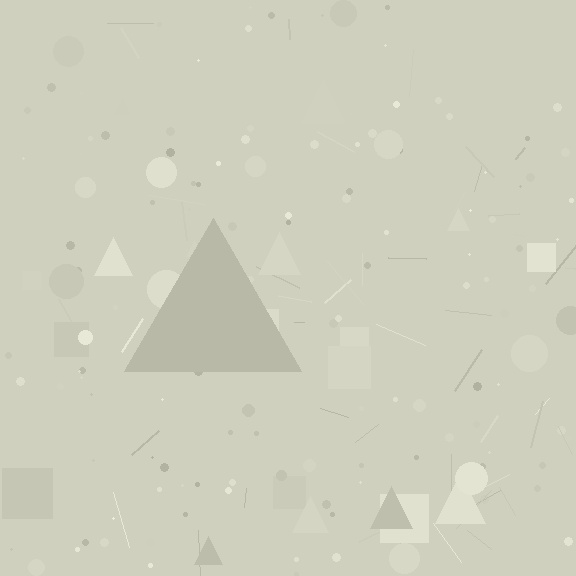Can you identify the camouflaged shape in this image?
The camouflaged shape is a triangle.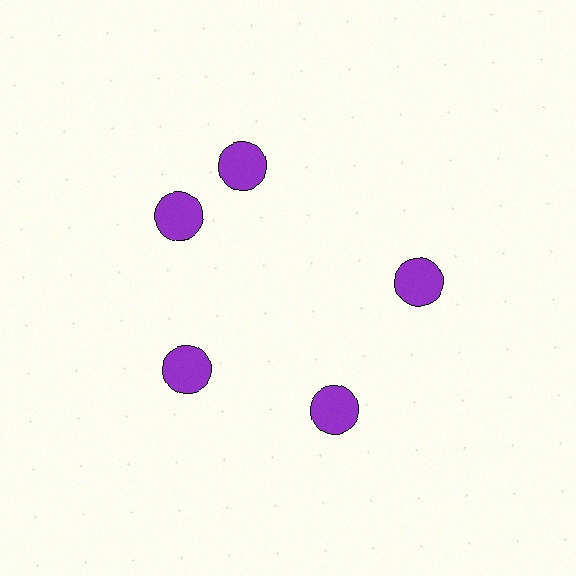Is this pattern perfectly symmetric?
No. The 5 purple circles are arranged in a ring, but one element near the 1 o'clock position is rotated out of alignment along the ring, breaking the 5-fold rotational symmetry.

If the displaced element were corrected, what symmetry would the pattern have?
It would have 5-fold rotational symmetry — the pattern would map onto itself every 72 degrees.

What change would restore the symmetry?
The symmetry would be restored by rotating it back into even spacing with its neighbors so that all 5 circles sit at equal angles and equal distance from the center.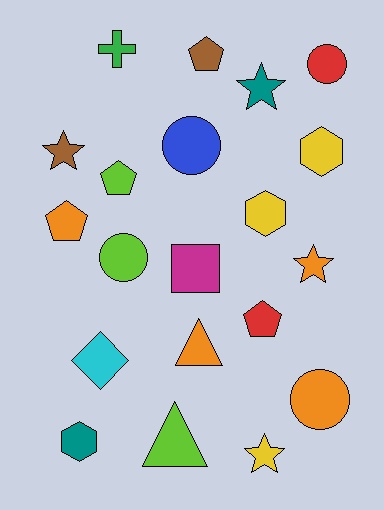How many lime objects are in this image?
There are 3 lime objects.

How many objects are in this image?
There are 20 objects.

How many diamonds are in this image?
There is 1 diamond.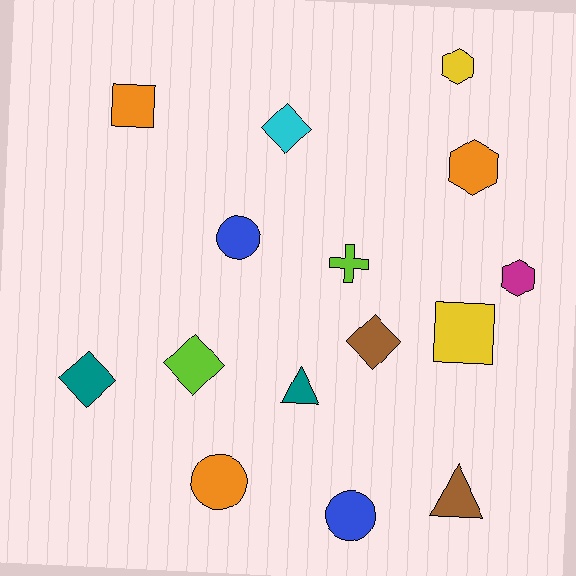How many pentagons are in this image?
There are no pentagons.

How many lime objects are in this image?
There are 2 lime objects.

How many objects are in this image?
There are 15 objects.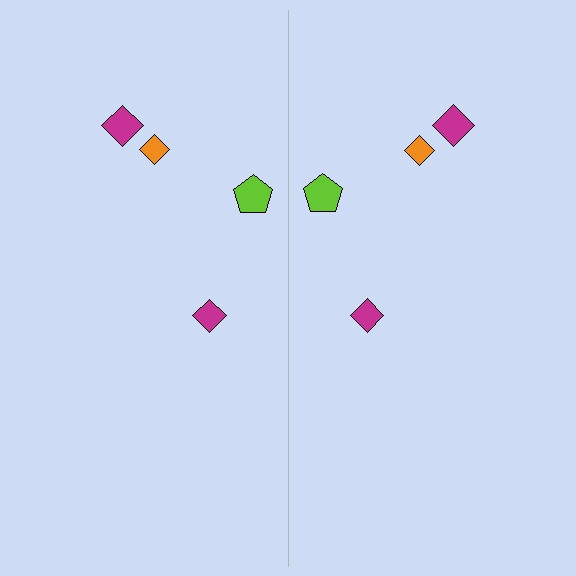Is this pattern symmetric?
Yes, this pattern has bilateral (reflection) symmetry.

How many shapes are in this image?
There are 8 shapes in this image.